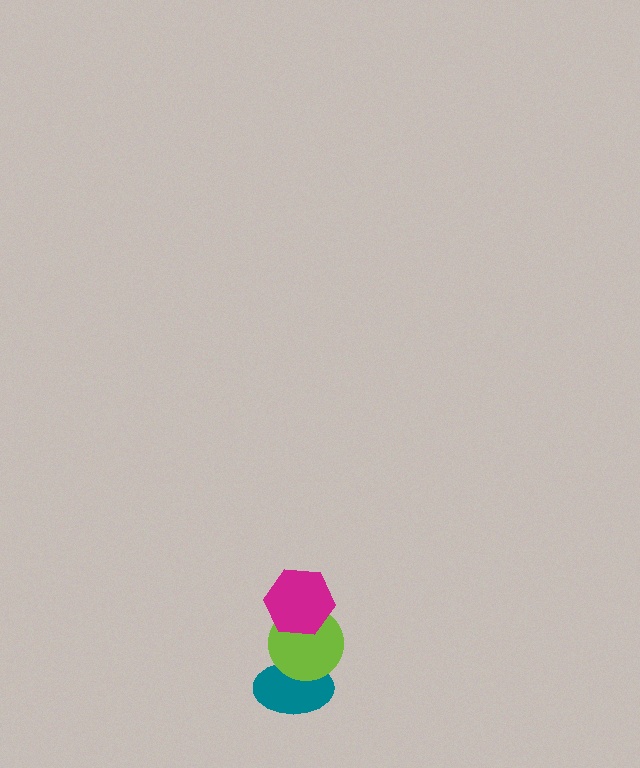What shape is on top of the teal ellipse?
The lime circle is on top of the teal ellipse.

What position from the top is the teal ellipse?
The teal ellipse is 3rd from the top.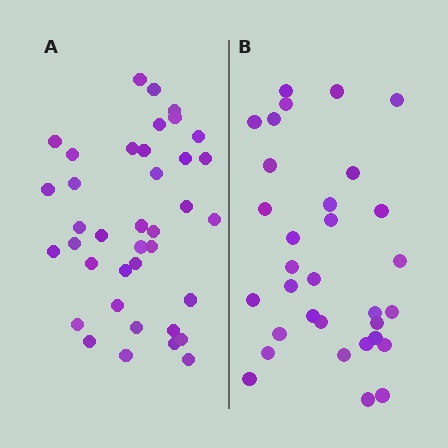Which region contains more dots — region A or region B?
Region A (the left region) has more dots.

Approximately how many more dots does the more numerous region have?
Region A has about 6 more dots than region B.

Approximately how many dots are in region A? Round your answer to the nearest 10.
About 40 dots. (The exact count is 38, which rounds to 40.)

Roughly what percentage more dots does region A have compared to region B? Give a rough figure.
About 20% more.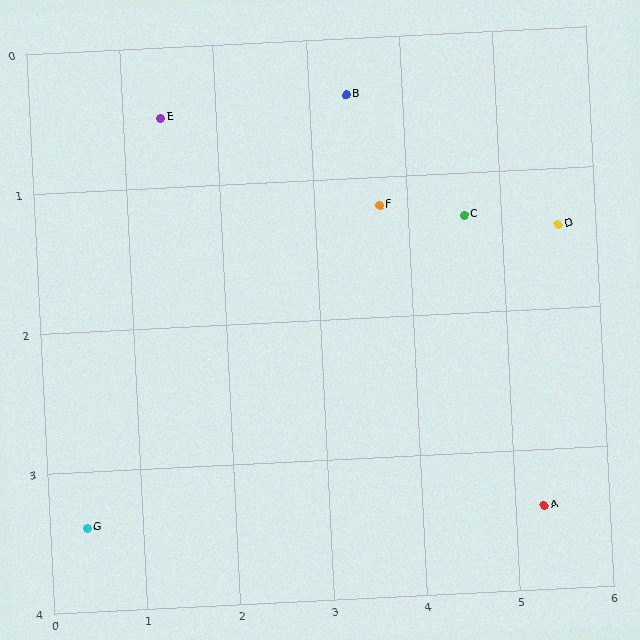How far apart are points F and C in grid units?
Points F and C are about 0.9 grid units apart.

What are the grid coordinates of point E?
Point E is at approximately (1.4, 0.5).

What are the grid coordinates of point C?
Point C is at approximately (4.6, 1.3).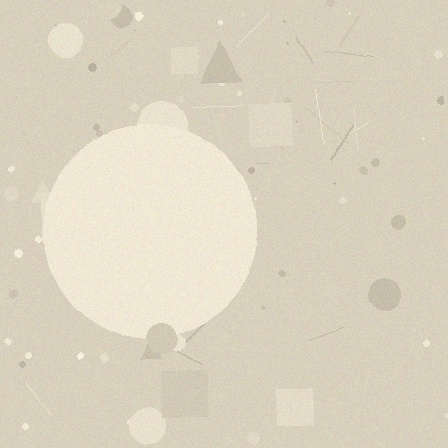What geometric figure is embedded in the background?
A circle is embedded in the background.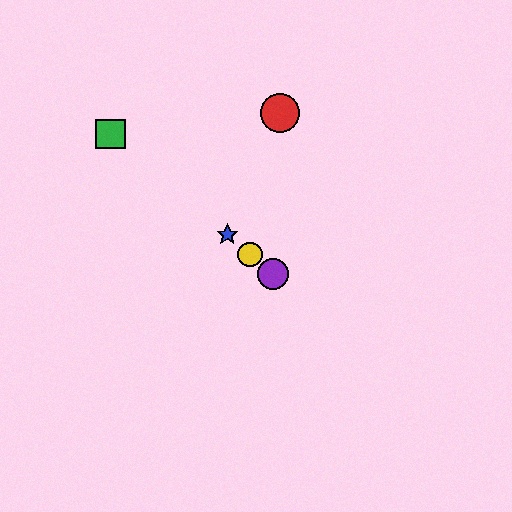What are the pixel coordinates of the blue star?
The blue star is at (227, 235).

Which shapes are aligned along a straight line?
The blue star, the green square, the yellow circle, the purple circle are aligned along a straight line.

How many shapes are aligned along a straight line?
4 shapes (the blue star, the green square, the yellow circle, the purple circle) are aligned along a straight line.